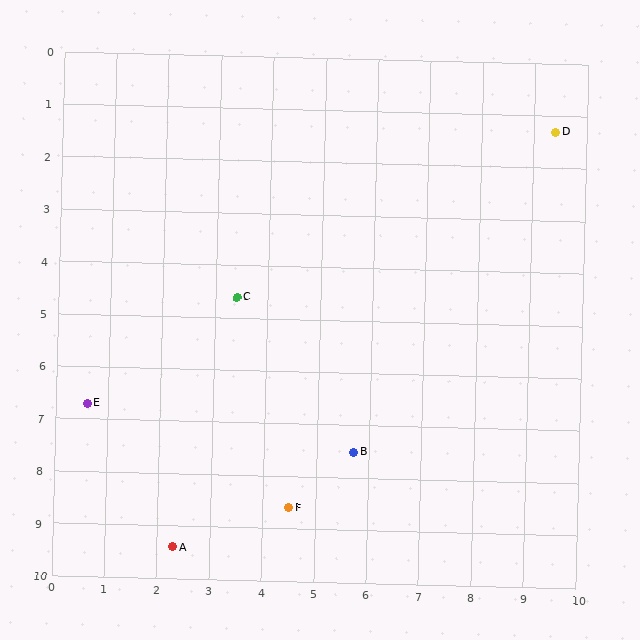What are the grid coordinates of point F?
Point F is at approximately (4.5, 8.6).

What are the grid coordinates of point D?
Point D is at approximately (9.4, 1.3).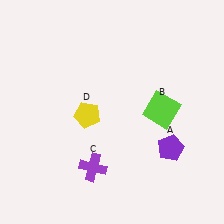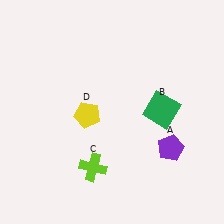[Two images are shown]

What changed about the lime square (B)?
In Image 1, B is lime. In Image 2, it changed to green.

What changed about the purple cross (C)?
In Image 1, C is purple. In Image 2, it changed to lime.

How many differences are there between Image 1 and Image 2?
There are 2 differences between the two images.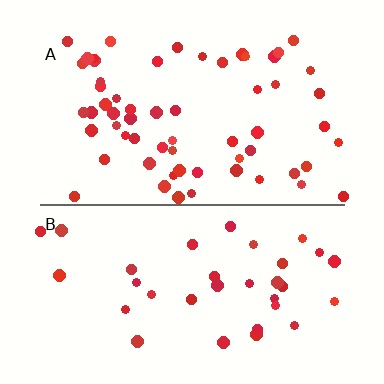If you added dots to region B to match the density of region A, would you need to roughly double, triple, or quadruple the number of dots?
Approximately double.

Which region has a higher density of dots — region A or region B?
A (the top).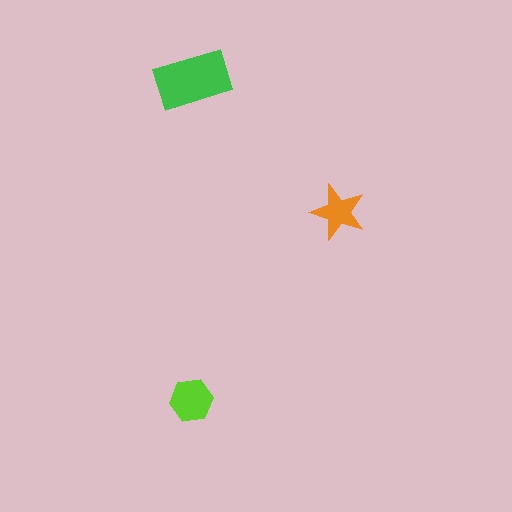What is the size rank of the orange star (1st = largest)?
3rd.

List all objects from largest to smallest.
The green rectangle, the lime hexagon, the orange star.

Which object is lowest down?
The lime hexagon is bottommost.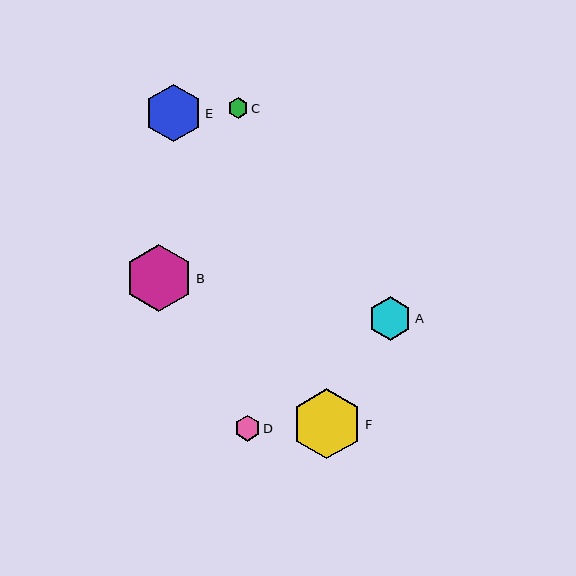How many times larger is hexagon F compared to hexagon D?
Hexagon F is approximately 2.7 times the size of hexagon D.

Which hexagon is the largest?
Hexagon F is the largest with a size of approximately 69 pixels.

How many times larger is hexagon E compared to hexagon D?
Hexagon E is approximately 2.2 times the size of hexagon D.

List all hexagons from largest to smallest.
From largest to smallest: F, B, E, A, D, C.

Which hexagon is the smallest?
Hexagon C is the smallest with a size of approximately 20 pixels.